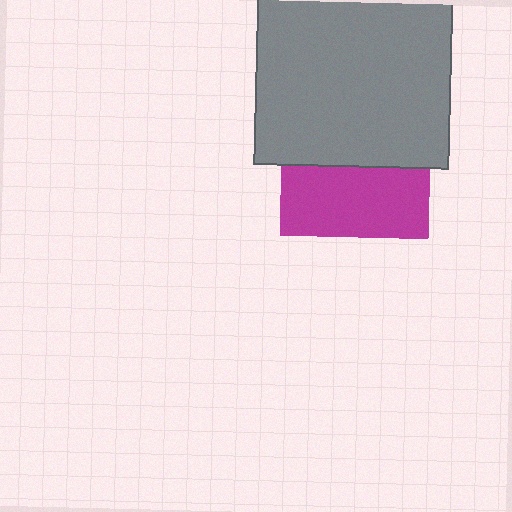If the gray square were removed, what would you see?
You would see the complete magenta square.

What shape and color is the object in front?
The object in front is a gray square.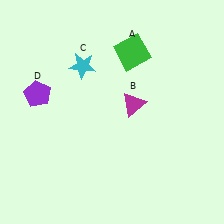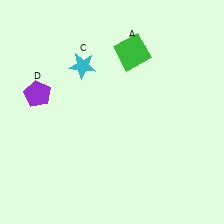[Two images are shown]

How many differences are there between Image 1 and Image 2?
There is 1 difference between the two images.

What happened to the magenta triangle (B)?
The magenta triangle (B) was removed in Image 2. It was in the top-right area of Image 1.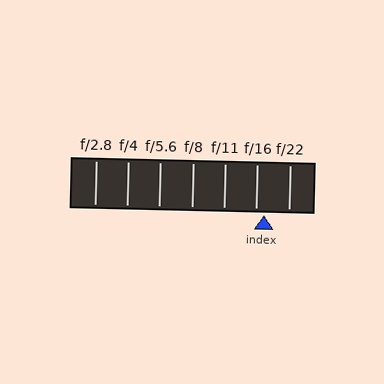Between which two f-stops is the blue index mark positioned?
The index mark is between f/16 and f/22.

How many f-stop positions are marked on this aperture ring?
There are 7 f-stop positions marked.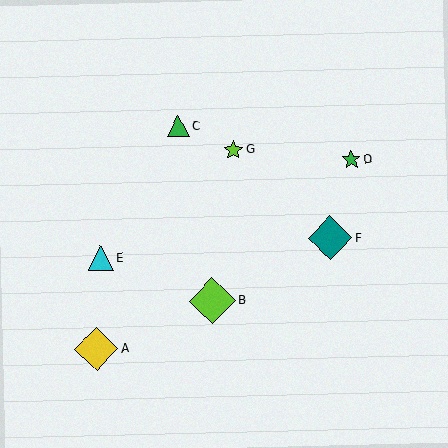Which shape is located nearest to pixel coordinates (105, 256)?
The cyan triangle (labeled E) at (101, 258) is nearest to that location.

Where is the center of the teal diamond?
The center of the teal diamond is at (330, 238).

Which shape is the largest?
The lime diamond (labeled B) is the largest.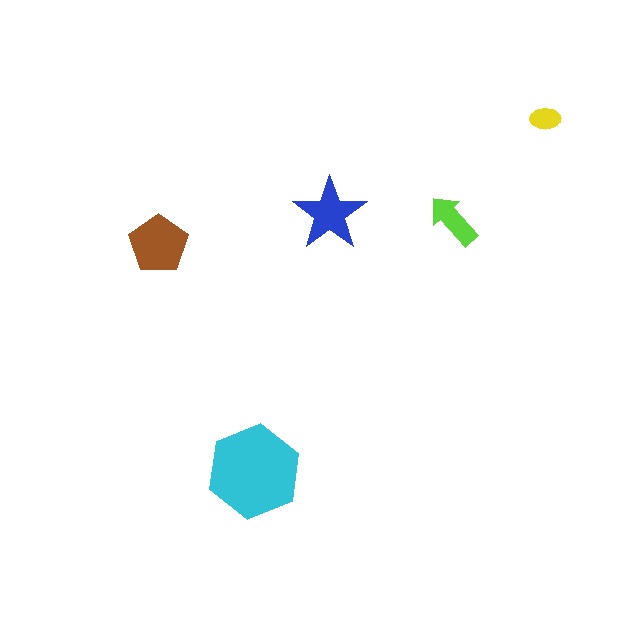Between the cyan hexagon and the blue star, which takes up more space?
The cyan hexagon.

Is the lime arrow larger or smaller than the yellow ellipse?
Larger.